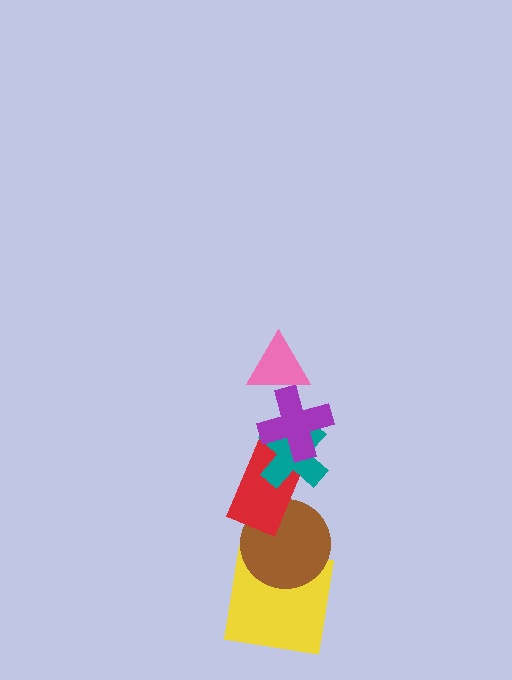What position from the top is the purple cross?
The purple cross is 2nd from the top.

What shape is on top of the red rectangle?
The teal cross is on top of the red rectangle.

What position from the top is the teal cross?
The teal cross is 3rd from the top.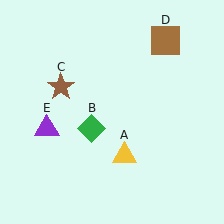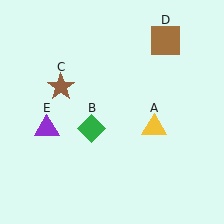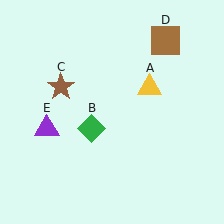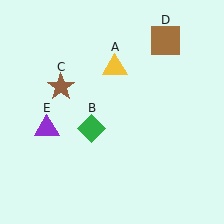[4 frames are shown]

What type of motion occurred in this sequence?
The yellow triangle (object A) rotated counterclockwise around the center of the scene.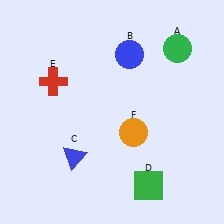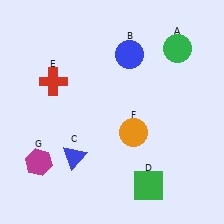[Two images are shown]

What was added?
A magenta hexagon (G) was added in Image 2.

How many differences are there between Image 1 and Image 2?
There is 1 difference between the two images.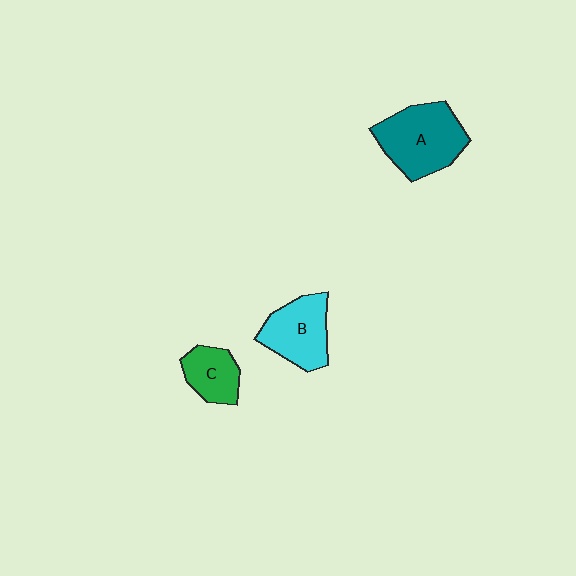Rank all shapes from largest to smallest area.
From largest to smallest: A (teal), B (cyan), C (green).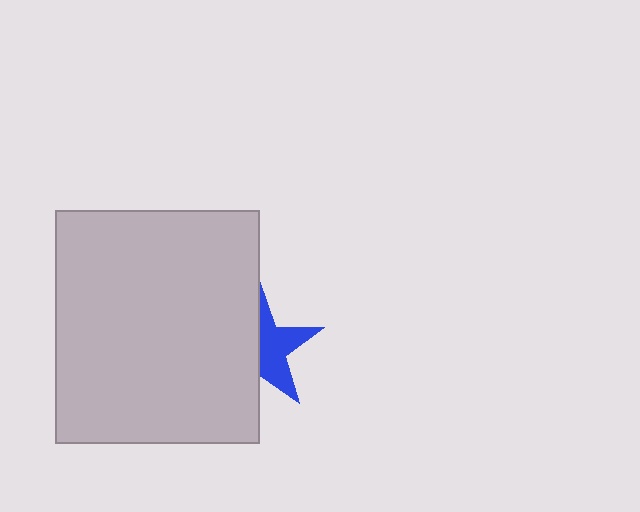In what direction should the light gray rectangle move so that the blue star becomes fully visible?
The light gray rectangle should move left. That is the shortest direction to clear the overlap and leave the blue star fully visible.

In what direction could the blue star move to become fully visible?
The blue star could move right. That would shift it out from behind the light gray rectangle entirely.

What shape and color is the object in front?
The object in front is a light gray rectangle.